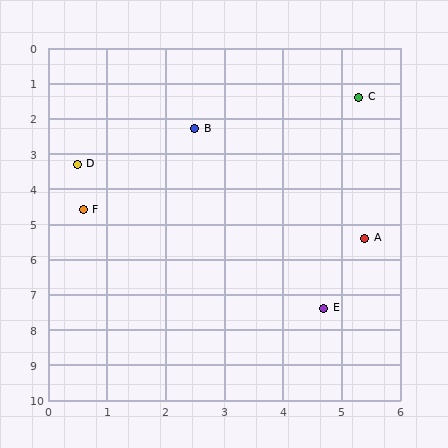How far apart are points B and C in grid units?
Points B and C are about 2.9 grid units apart.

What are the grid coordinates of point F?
Point F is at approximately (0.6, 4.6).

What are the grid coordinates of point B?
Point B is at approximately (2.5, 2.3).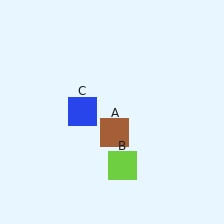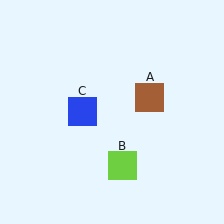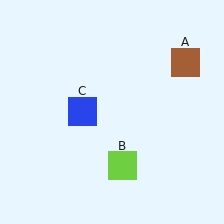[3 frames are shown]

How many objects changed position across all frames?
1 object changed position: brown square (object A).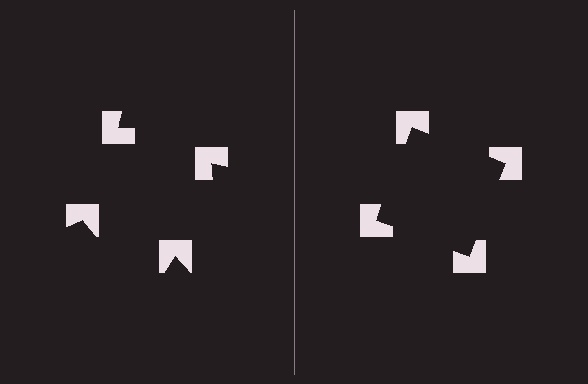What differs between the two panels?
The notched squares are positioned identically on both sides; only the wedge orientations differ. On the right they align to a square; on the left they are misaligned.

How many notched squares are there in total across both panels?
8 — 4 on each side.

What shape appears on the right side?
An illusory square.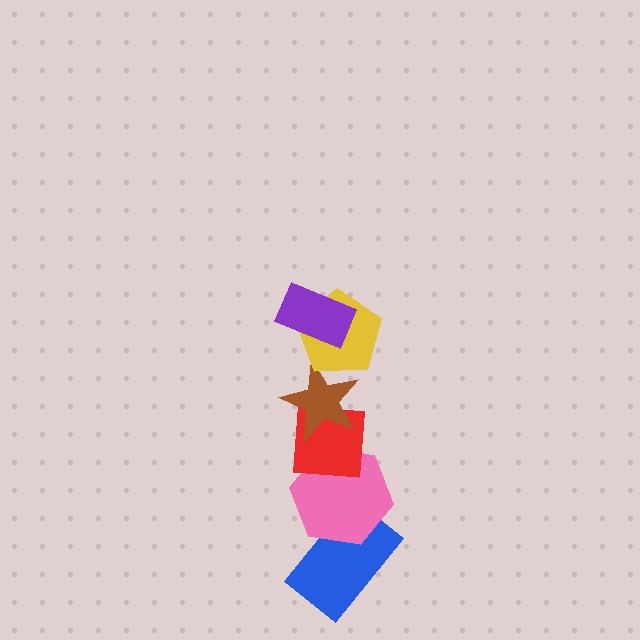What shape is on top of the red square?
The brown star is on top of the red square.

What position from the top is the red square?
The red square is 4th from the top.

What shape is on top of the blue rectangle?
The pink hexagon is on top of the blue rectangle.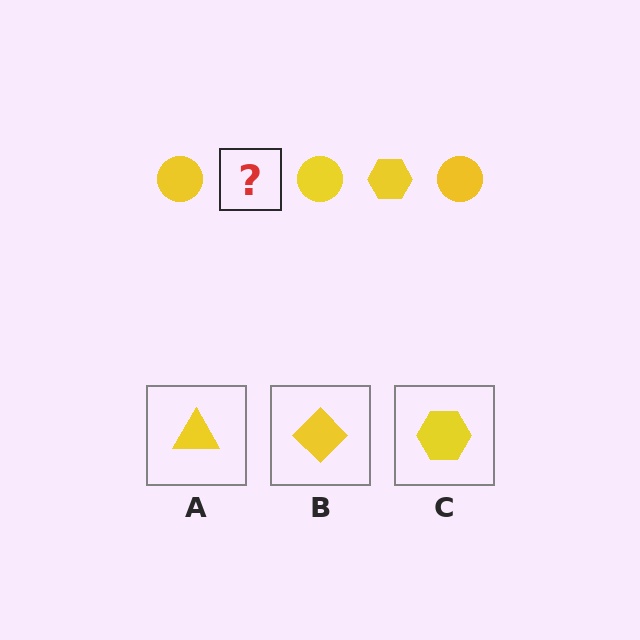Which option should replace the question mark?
Option C.